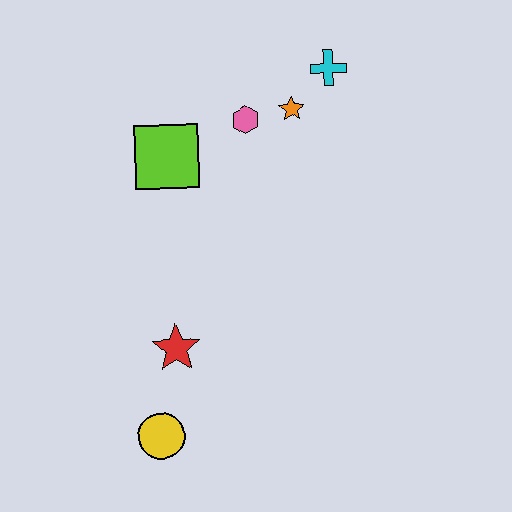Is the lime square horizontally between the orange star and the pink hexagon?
No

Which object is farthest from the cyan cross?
The yellow circle is farthest from the cyan cross.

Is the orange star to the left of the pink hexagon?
No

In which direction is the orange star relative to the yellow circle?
The orange star is above the yellow circle.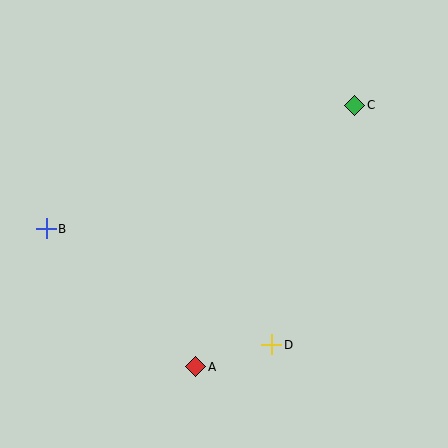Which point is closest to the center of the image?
Point D at (272, 345) is closest to the center.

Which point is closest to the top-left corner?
Point B is closest to the top-left corner.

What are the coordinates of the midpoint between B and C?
The midpoint between B and C is at (200, 167).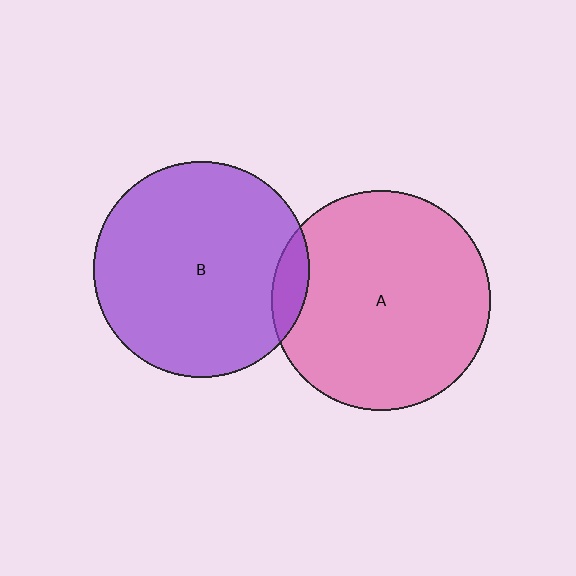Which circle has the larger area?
Circle A (pink).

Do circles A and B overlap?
Yes.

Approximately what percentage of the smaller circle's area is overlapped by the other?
Approximately 10%.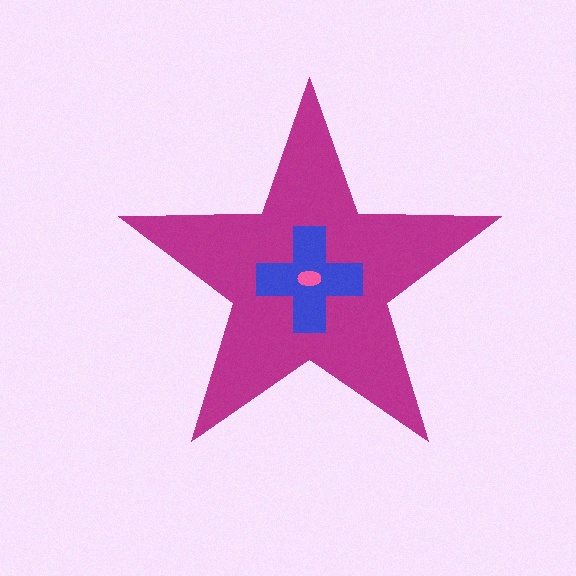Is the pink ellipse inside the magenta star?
Yes.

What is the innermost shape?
The pink ellipse.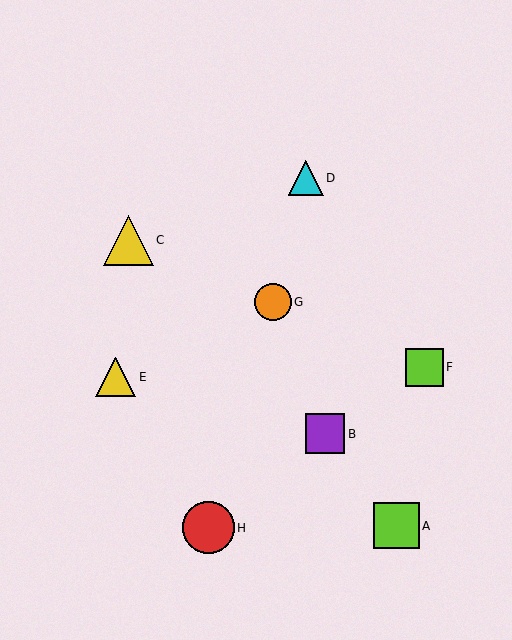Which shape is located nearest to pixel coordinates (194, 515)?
The red circle (labeled H) at (208, 528) is nearest to that location.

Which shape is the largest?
The red circle (labeled H) is the largest.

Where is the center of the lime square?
The center of the lime square is at (424, 367).